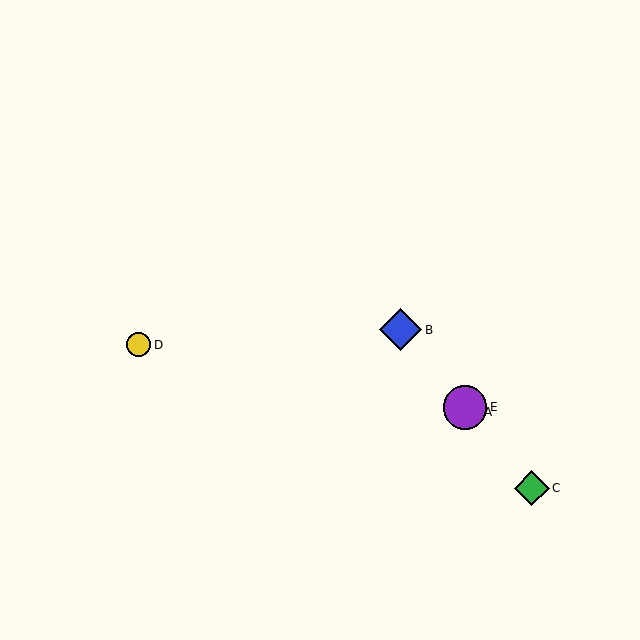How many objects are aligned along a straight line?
4 objects (A, B, C, E) are aligned along a straight line.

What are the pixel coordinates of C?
Object C is at (532, 488).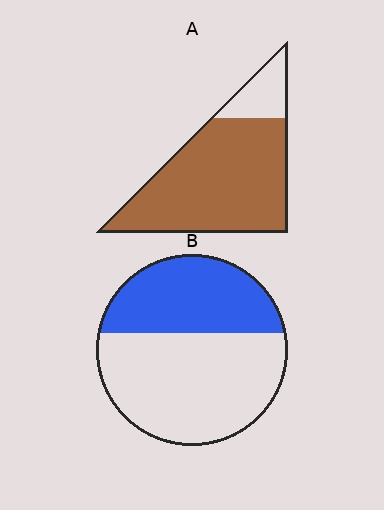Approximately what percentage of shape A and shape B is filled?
A is approximately 85% and B is approximately 40%.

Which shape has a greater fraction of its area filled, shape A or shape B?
Shape A.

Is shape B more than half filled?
No.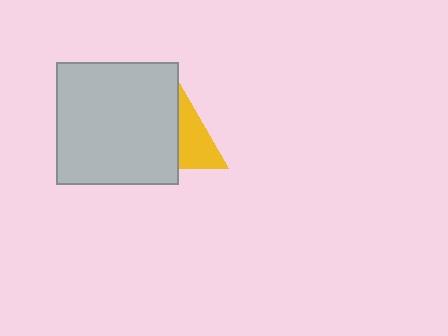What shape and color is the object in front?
The object in front is a light gray square.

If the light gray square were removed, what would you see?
You would see the complete yellow triangle.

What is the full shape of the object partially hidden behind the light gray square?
The partially hidden object is a yellow triangle.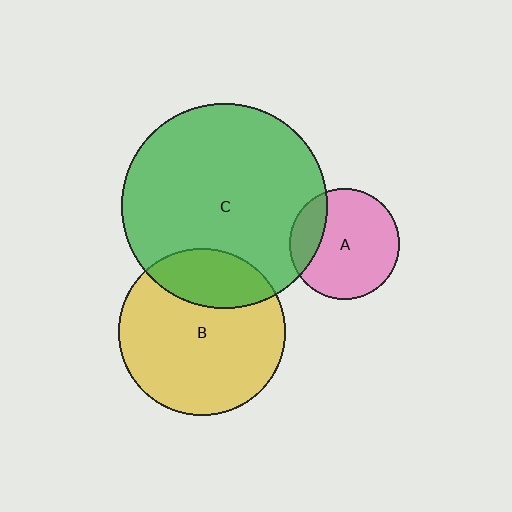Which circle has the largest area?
Circle C (green).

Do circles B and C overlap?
Yes.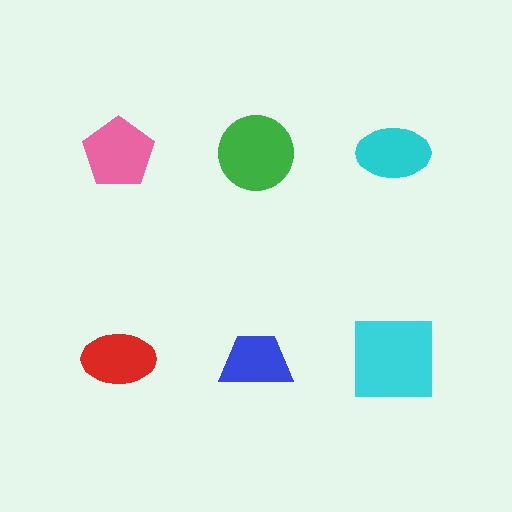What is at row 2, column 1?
A red ellipse.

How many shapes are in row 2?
3 shapes.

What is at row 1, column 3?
A cyan ellipse.